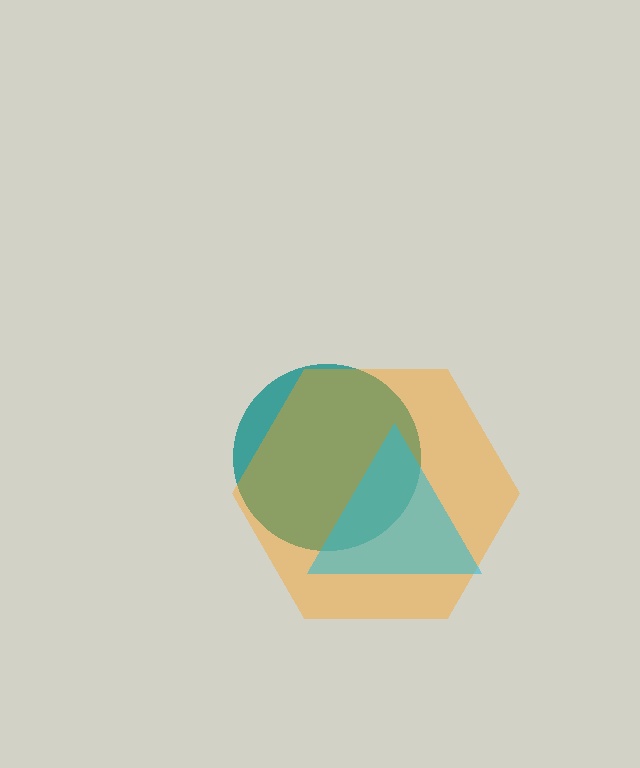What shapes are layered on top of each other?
The layered shapes are: a teal circle, an orange hexagon, a cyan triangle.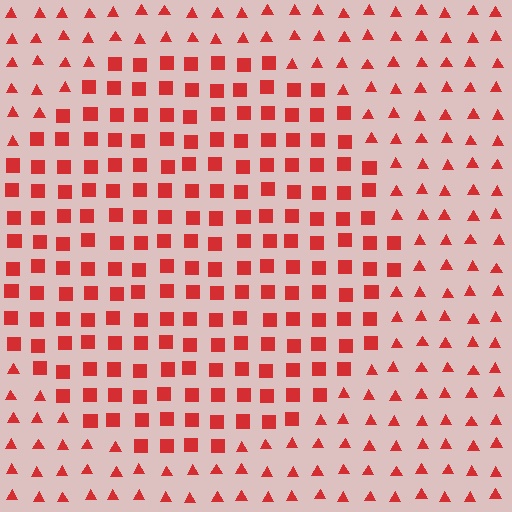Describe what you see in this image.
The image is filled with small red elements arranged in a uniform grid. A circle-shaped region contains squares, while the surrounding area contains triangles. The boundary is defined purely by the change in element shape.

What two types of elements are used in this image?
The image uses squares inside the circle region and triangles outside it.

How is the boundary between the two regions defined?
The boundary is defined by a change in element shape: squares inside vs. triangles outside. All elements share the same color and spacing.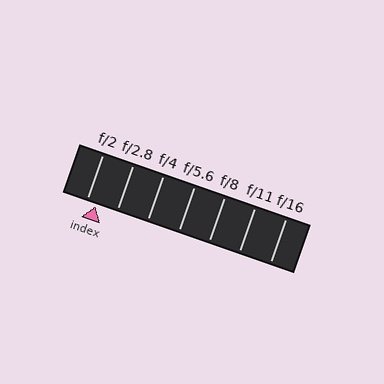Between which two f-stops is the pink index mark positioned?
The index mark is between f/2 and f/2.8.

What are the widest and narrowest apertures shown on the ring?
The widest aperture shown is f/2 and the narrowest is f/16.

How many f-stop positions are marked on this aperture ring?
There are 7 f-stop positions marked.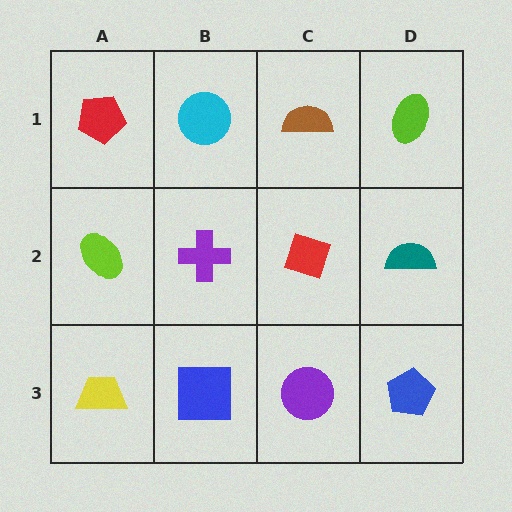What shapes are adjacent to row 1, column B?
A purple cross (row 2, column B), a red pentagon (row 1, column A), a brown semicircle (row 1, column C).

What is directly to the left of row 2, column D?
A red diamond.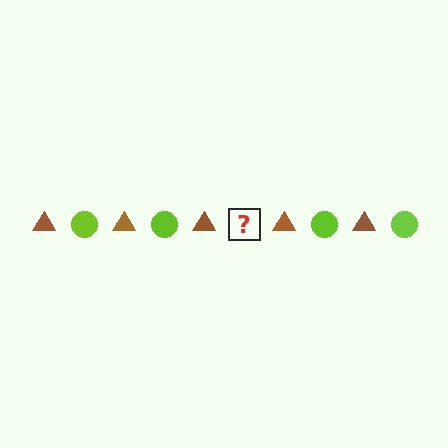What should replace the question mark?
The question mark should be replaced with a lime circle.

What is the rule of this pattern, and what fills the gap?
The rule is that the pattern alternates between brown triangle and lime circle. The gap should be filled with a lime circle.